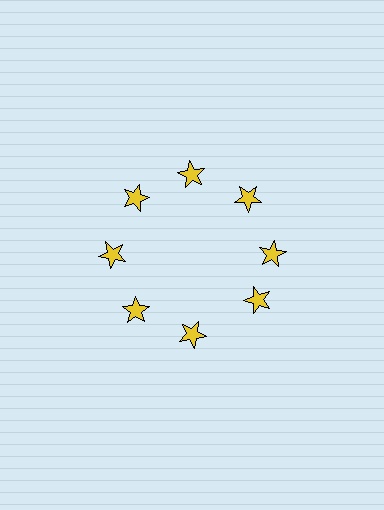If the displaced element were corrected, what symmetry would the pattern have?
It would have 8-fold rotational symmetry — the pattern would map onto itself every 45 degrees.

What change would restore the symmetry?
The symmetry would be restored by rotating it back into even spacing with its neighbors so that all 8 stars sit at equal angles and equal distance from the center.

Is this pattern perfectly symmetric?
No. The 8 yellow stars are arranged in a ring, but one element near the 4 o'clock position is rotated out of alignment along the ring, breaking the 8-fold rotational symmetry.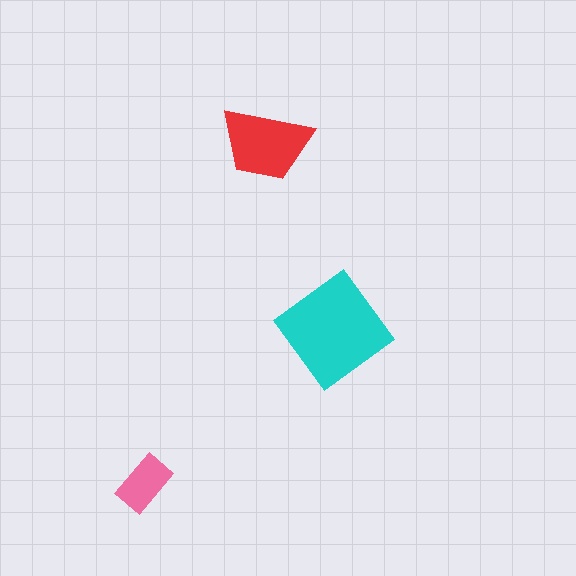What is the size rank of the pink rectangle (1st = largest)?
3rd.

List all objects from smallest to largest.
The pink rectangle, the red trapezoid, the cyan diamond.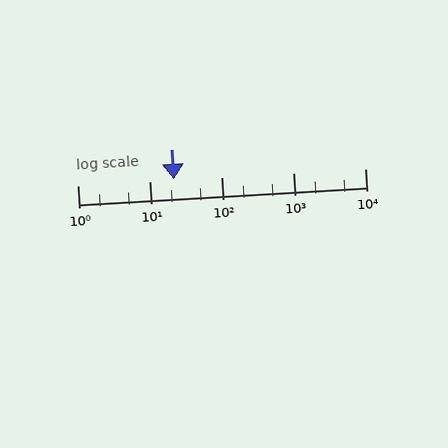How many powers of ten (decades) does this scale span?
The scale spans 4 decades, from 1 to 10000.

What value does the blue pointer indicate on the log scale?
The pointer indicates approximately 22.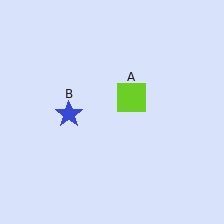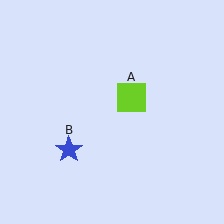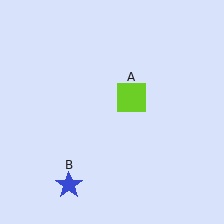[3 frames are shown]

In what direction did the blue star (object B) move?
The blue star (object B) moved down.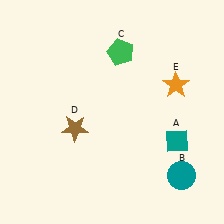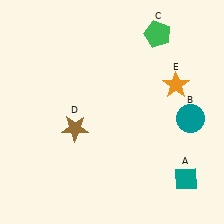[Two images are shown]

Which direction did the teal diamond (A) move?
The teal diamond (A) moved down.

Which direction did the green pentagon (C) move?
The green pentagon (C) moved right.